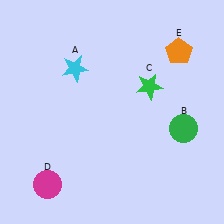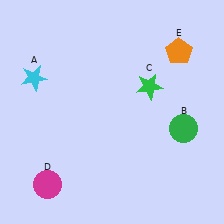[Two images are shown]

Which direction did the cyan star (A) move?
The cyan star (A) moved left.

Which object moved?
The cyan star (A) moved left.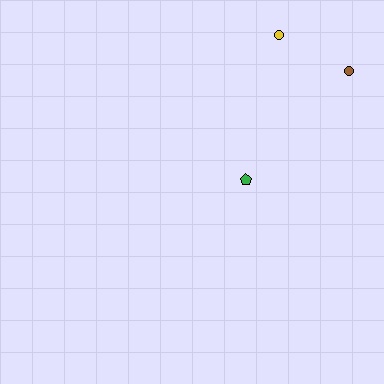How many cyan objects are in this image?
There are no cyan objects.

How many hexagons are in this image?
There are no hexagons.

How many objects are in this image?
There are 3 objects.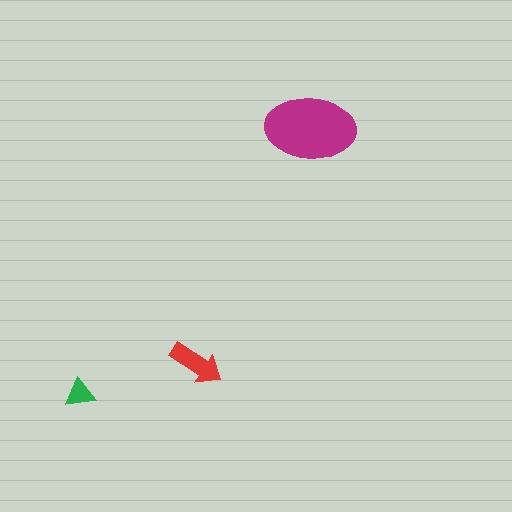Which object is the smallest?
The green triangle.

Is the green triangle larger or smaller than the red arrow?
Smaller.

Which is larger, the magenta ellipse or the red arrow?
The magenta ellipse.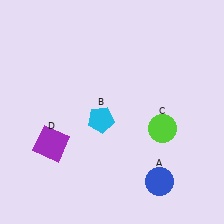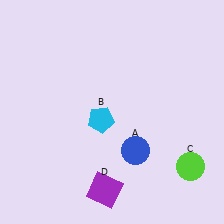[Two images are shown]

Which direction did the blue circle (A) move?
The blue circle (A) moved up.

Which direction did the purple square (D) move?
The purple square (D) moved right.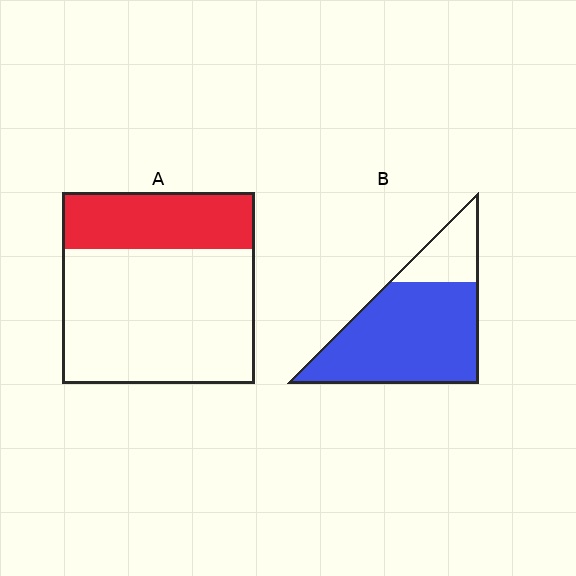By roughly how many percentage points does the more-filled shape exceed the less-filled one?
By roughly 50 percentage points (B over A).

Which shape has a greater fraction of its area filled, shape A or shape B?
Shape B.